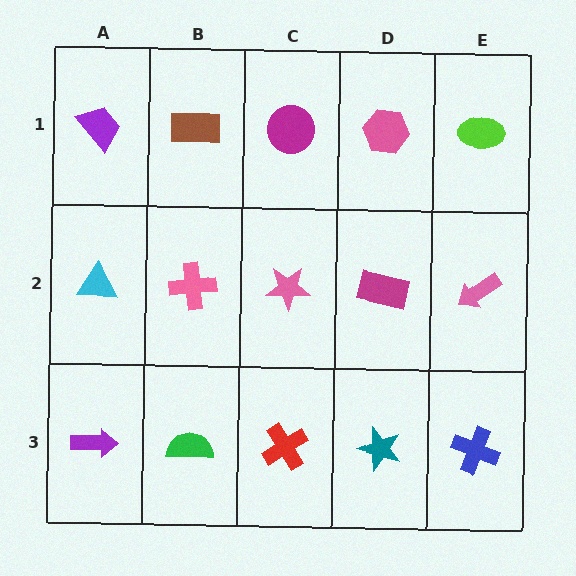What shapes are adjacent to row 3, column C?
A pink star (row 2, column C), a green semicircle (row 3, column B), a teal star (row 3, column D).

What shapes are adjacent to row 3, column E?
A pink arrow (row 2, column E), a teal star (row 3, column D).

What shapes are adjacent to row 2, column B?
A brown rectangle (row 1, column B), a green semicircle (row 3, column B), a cyan triangle (row 2, column A), a pink star (row 2, column C).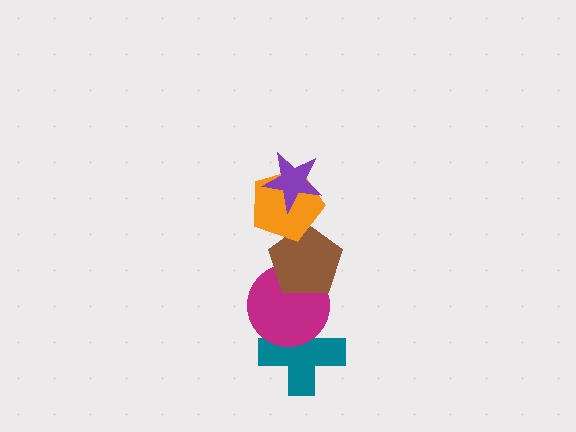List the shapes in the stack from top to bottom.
From top to bottom: the purple star, the orange pentagon, the brown pentagon, the magenta circle, the teal cross.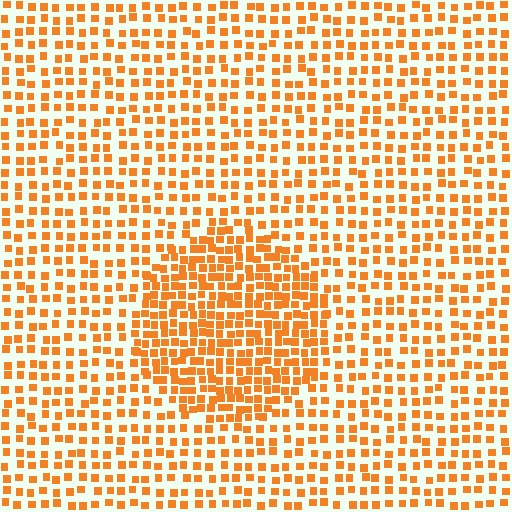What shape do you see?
I see a circle.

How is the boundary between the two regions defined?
The boundary is defined by a change in element density (approximately 1.8x ratio). All elements are the same color, size, and shape.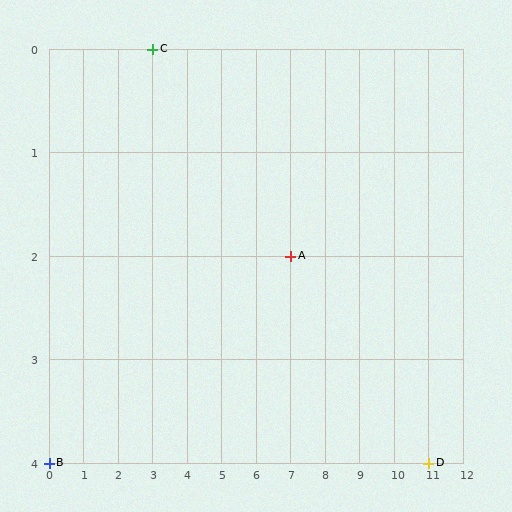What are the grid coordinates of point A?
Point A is at grid coordinates (7, 2).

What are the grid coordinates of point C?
Point C is at grid coordinates (3, 0).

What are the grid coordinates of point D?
Point D is at grid coordinates (11, 4).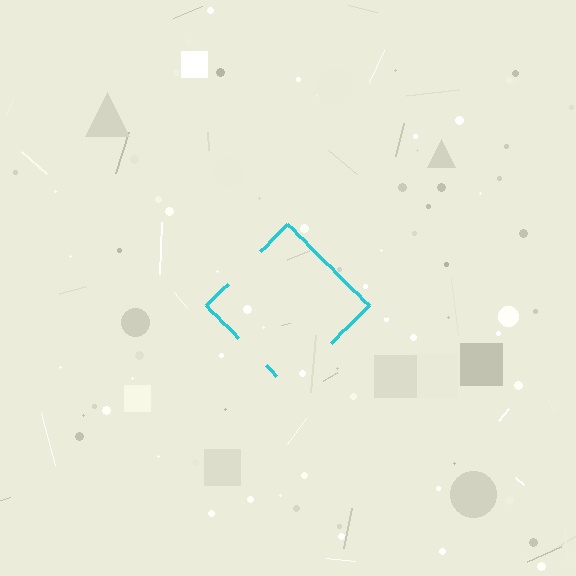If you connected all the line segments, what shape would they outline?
They would outline a diamond.